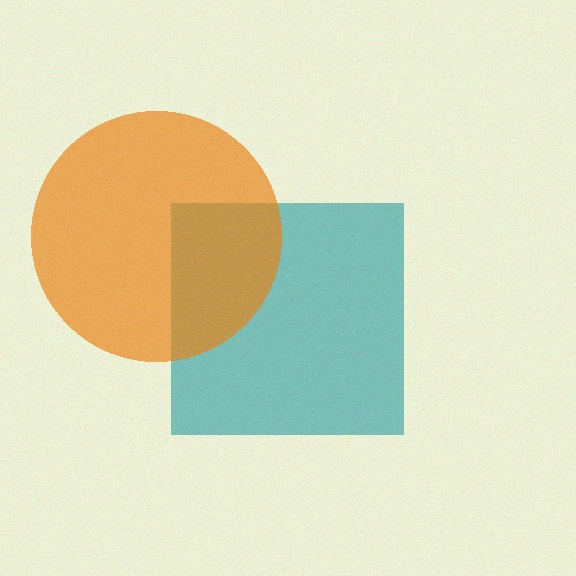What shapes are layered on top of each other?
The layered shapes are: a teal square, an orange circle.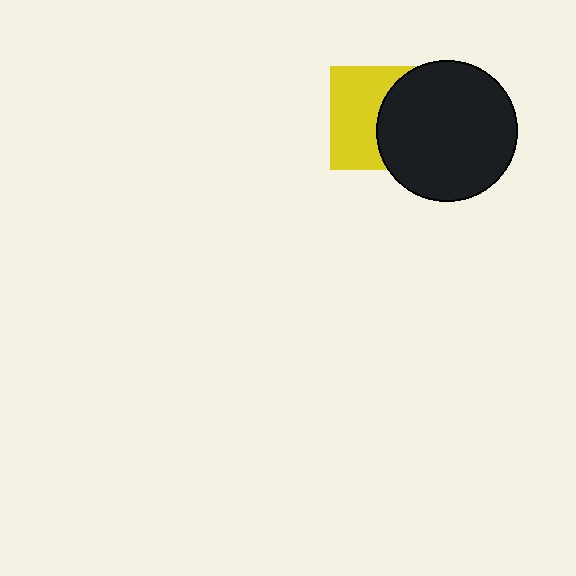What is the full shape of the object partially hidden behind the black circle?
The partially hidden object is a yellow square.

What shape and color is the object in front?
The object in front is a black circle.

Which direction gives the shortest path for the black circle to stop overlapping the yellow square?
Moving right gives the shortest separation.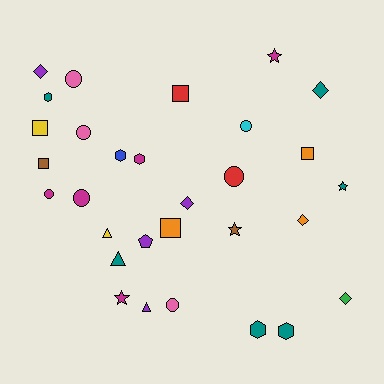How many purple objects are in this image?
There are 4 purple objects.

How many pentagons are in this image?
There is 1 pentagon.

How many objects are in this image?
There are 30 objects.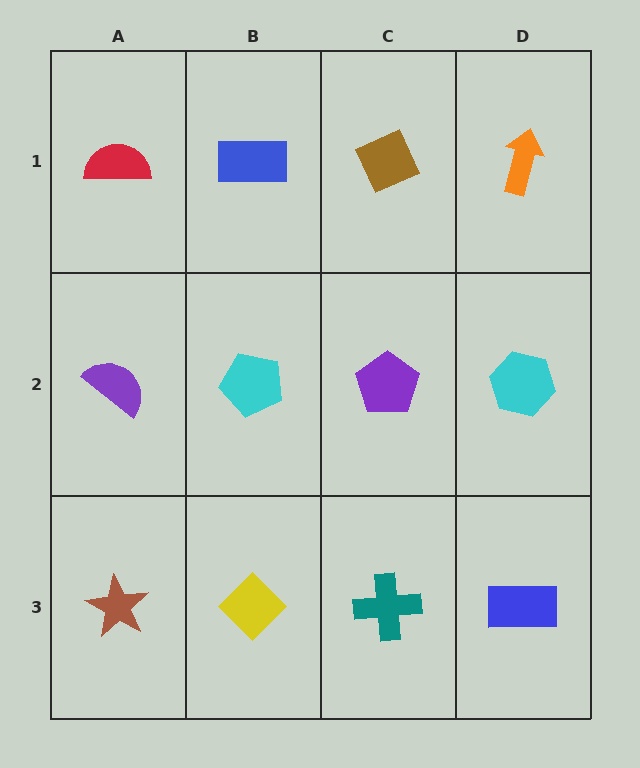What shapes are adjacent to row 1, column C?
A purple pentagon (row 2, column C), a blue rectangle (row 1, column B), an orange arrow (row 1, column D).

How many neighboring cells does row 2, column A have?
3.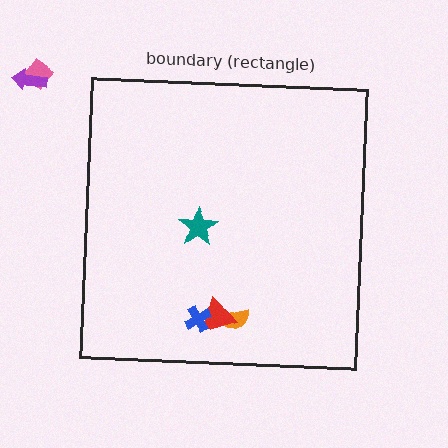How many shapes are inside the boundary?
4 inside, 2 outside.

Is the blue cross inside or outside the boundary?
Inside.